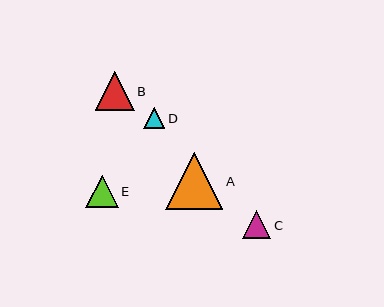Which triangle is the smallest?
Triangle D is the smallest with a size of approximately 21 pixels.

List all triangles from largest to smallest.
From largest to smallest: A, B, E, C, D.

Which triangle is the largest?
Triangle A is the largest with a size of approximately 57 pixels.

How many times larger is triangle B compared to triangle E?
Triangle B is approximately 1.2 times the size of triangle E.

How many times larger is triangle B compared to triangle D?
Triangle B is approximately 1.8 times the size of triangle D.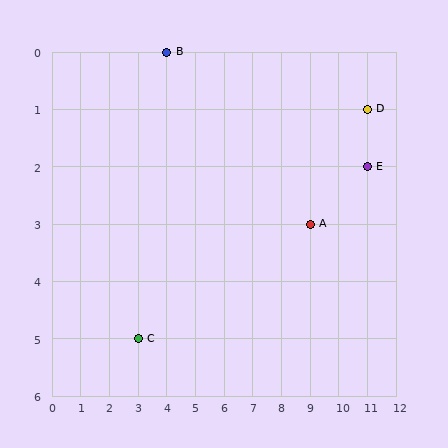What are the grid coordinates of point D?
Point D is at grid coordinates (11, 1).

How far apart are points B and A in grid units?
Points B and A are 5 columns and 3 rows apart (about 5.8 grid units diagonally).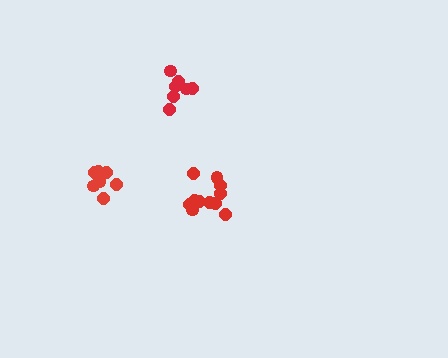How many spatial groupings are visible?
There are 3 spatial groupings.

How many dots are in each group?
Group 1: 8 dots, Group 2: 12 dots, Group 3: 7 dots (27 total).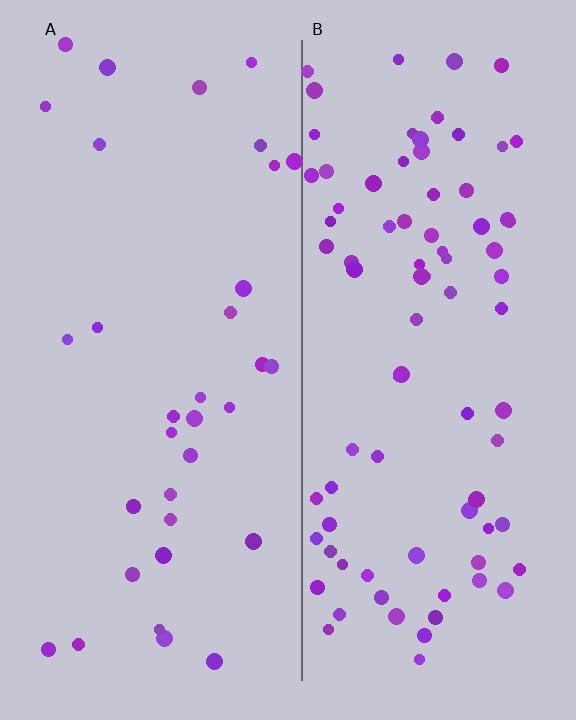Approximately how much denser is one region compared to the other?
Approximately 2.5× — region B over region A.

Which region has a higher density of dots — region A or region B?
B (the right).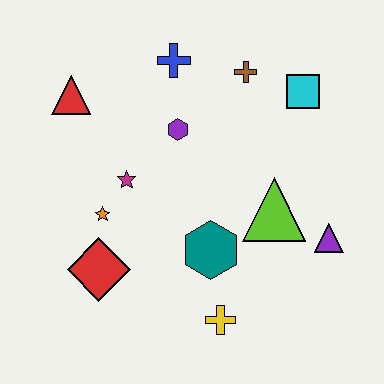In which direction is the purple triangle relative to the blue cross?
The purple triangle is below the blue cross.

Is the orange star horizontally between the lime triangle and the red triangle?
Yes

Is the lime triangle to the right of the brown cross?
Yes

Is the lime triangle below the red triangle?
Yes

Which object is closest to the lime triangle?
The purple triangle is closest to the lime triangle.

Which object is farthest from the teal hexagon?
The red triangle is farthest from the teal hexagon.